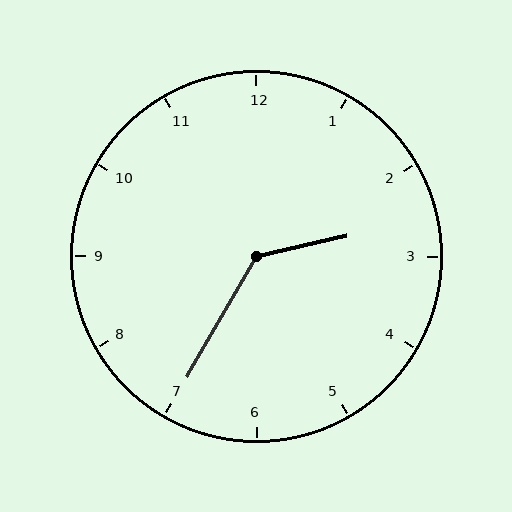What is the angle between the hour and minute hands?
Approximately 132 degrees.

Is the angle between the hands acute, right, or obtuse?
It is obtuse.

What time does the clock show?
2:35.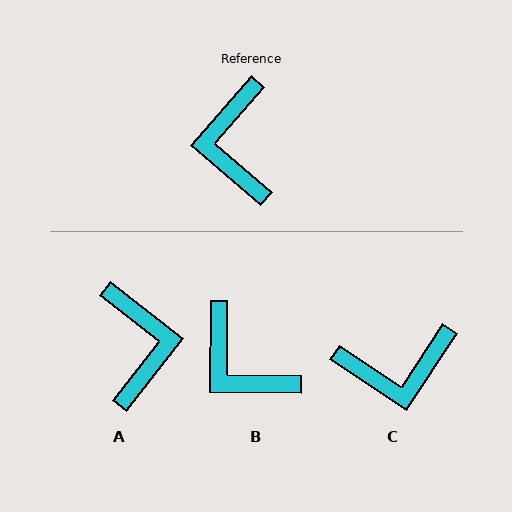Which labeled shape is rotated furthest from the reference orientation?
A, about 177 degrees away.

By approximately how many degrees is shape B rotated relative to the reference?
Approximately 40 degrees counter-clockwise.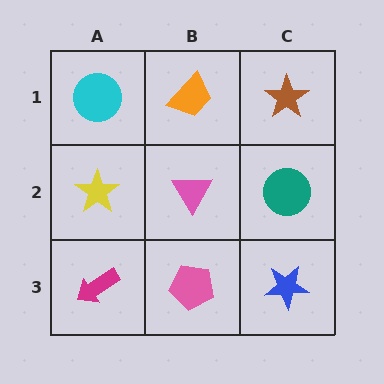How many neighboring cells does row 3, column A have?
2.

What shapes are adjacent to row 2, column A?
A cyan circle (row 1, column A), a magenta arrow (row 3, column A), a pink triangle (row 2, column B).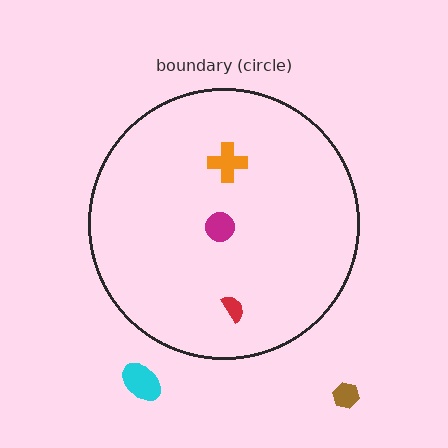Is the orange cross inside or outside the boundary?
Inside.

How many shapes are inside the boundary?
3 inside, 2 outside.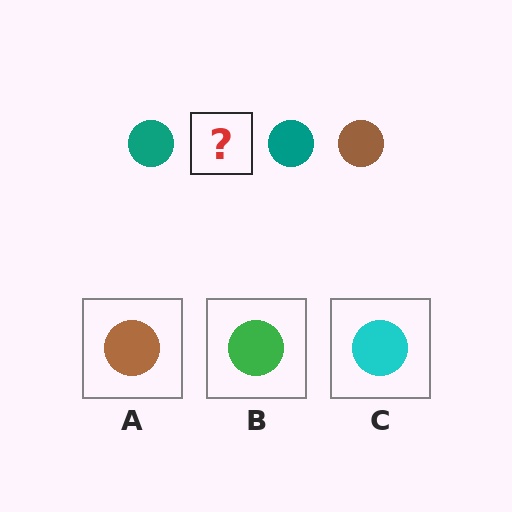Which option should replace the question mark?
Option A.